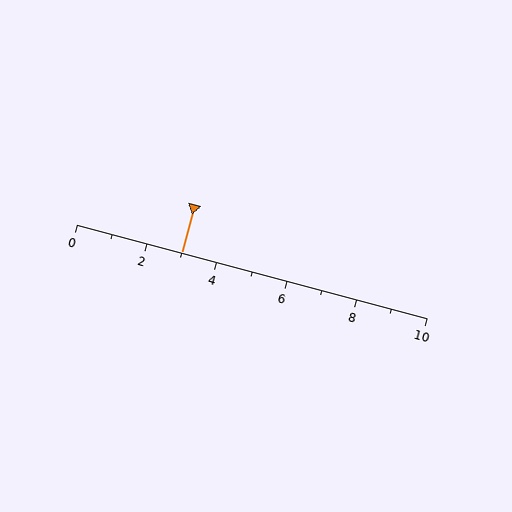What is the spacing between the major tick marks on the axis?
The major ticks are spaced 2 apart.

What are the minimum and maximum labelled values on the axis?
The axis runs from 0 to 10.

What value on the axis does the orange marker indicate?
The marker indicates approximately 3.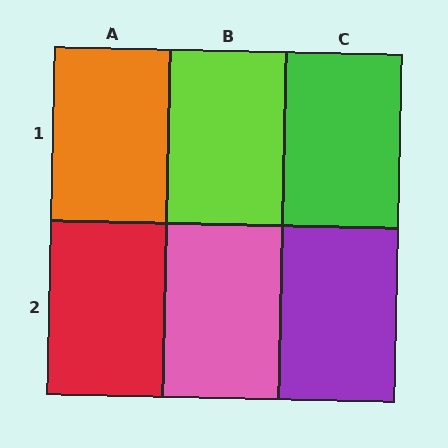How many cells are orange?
1 cell is orange.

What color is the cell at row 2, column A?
Red.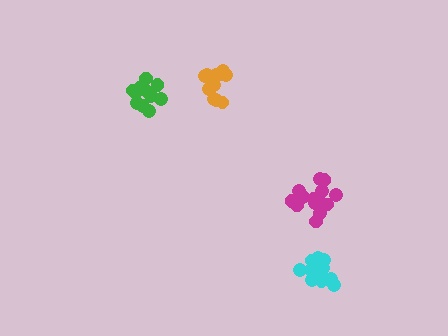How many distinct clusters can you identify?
There are 4 distinct clusters.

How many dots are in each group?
Group 1: 13 dots, Group 2: 12 dots, Group 3: 12 dots, Group 4: 14 dots (51 total).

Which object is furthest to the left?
The green cluster is leftmost.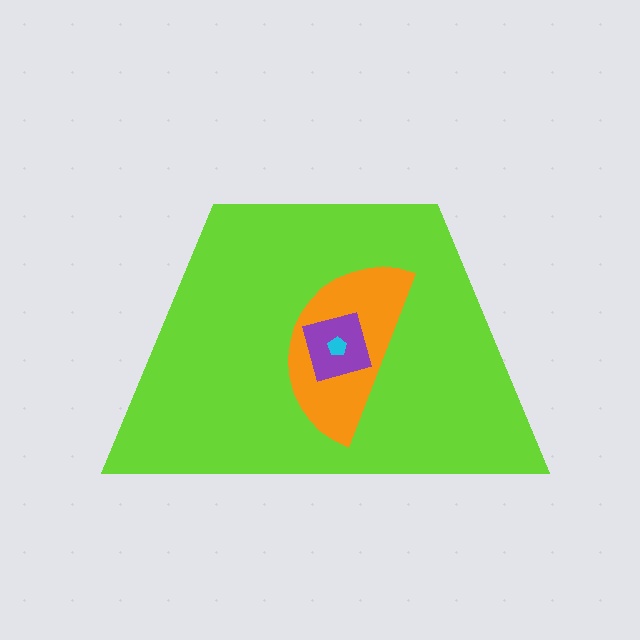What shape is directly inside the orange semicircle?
The purple diamond.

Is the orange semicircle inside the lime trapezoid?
Yes.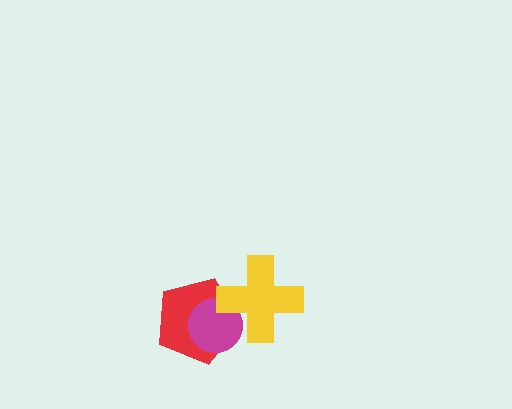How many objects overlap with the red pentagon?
2 objects overlap with the red pentagon.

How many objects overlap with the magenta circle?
2 objects overlap with the magenta circle.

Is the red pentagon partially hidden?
Yes, it is partially covered by another shape.